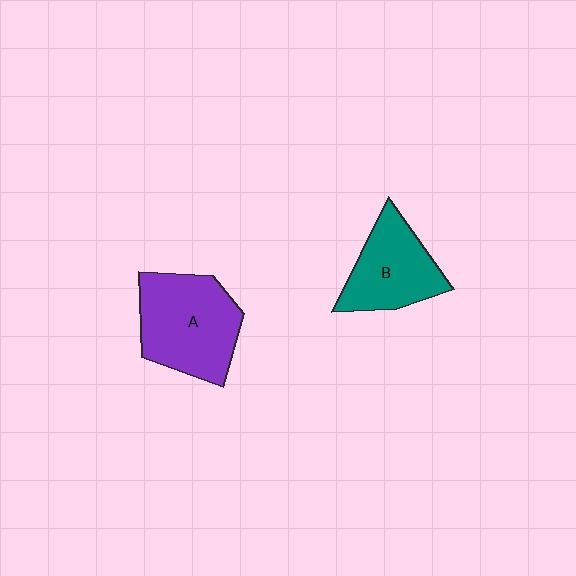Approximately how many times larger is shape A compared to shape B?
Approximately 1.3 times.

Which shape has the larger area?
Shape A (purple).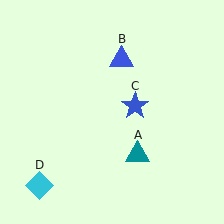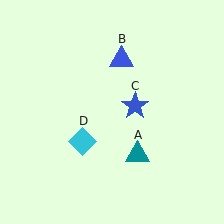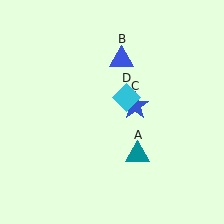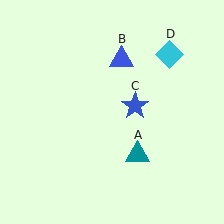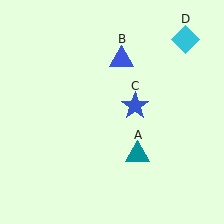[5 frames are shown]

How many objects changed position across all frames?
1 object changed position: cyan diamond (object D).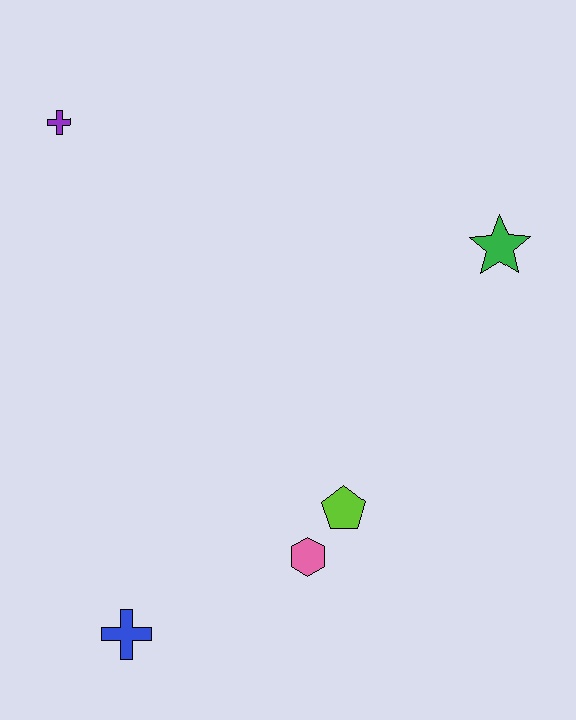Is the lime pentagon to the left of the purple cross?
No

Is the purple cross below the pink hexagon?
No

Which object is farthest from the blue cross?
The green star is farthest from the blue cross.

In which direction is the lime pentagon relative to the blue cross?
The lime pentagon is to the right of the blue cross.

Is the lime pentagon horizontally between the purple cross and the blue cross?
No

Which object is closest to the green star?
The lime pentagon is closest to the green star.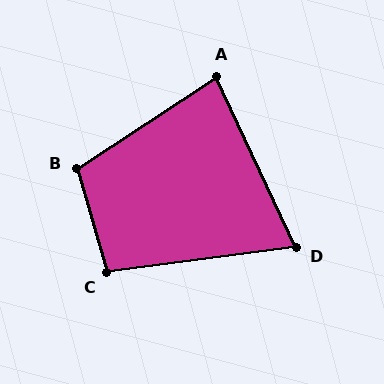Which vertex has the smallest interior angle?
D, at approximately 73 degrees.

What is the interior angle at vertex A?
Approximately 82 degrees (acute).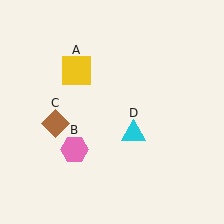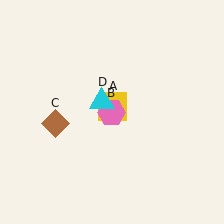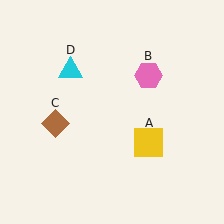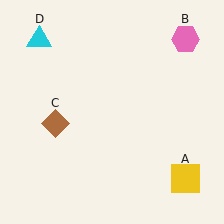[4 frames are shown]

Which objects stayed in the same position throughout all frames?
Brown diamond (object C) remained stationary.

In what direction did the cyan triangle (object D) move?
The cyan triangle (object D) moved up and to the left.